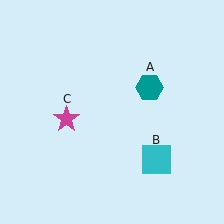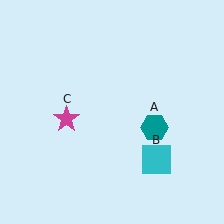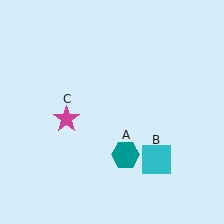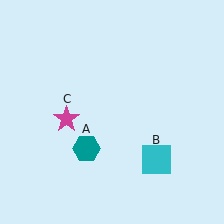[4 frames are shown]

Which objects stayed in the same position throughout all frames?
Cyan square (object B) and magenta star (object C) remained stationary.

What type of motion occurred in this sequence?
The teal hexagon (object A) rotated clockwise around the center of the scene.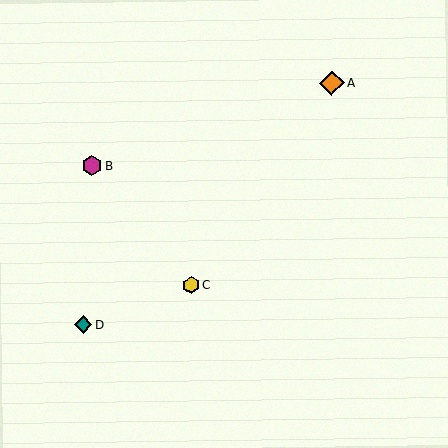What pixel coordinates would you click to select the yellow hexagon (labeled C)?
Click at (191, 285) to select the yellow hexagon C.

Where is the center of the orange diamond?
The center of the orange diamond is at (332, 83).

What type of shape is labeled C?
Shape C is a yellow hexagon.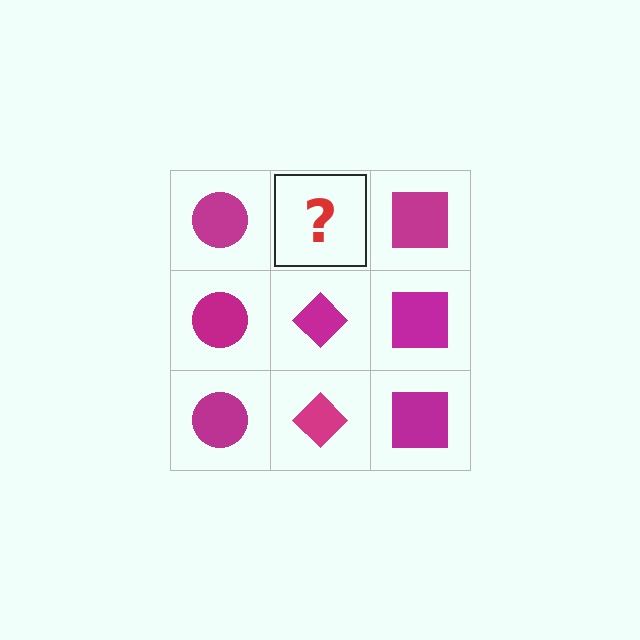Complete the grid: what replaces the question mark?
The question mark should be replaced with a magenta diamond.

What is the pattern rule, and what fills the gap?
The rule is that each column has a consistent shape. The gap should be filled with a magenta diamond.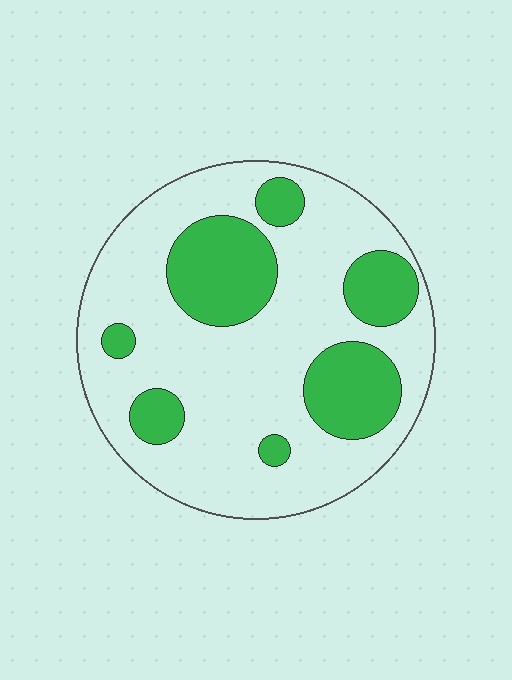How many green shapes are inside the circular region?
7.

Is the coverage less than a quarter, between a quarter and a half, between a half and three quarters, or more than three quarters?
Between a quarter and a half.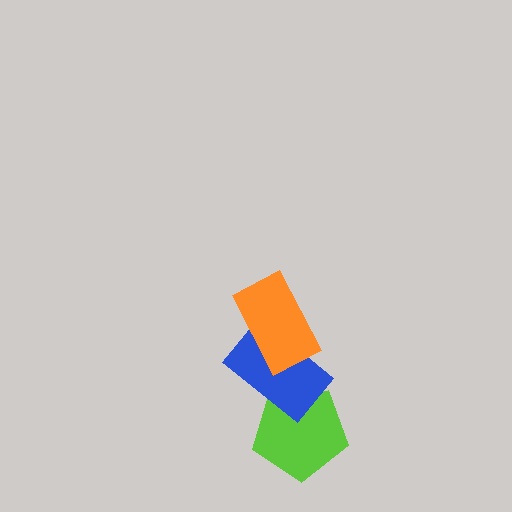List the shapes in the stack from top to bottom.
From top to bottom: the orange rectangle, the blue rectangle, the lime pentagon.